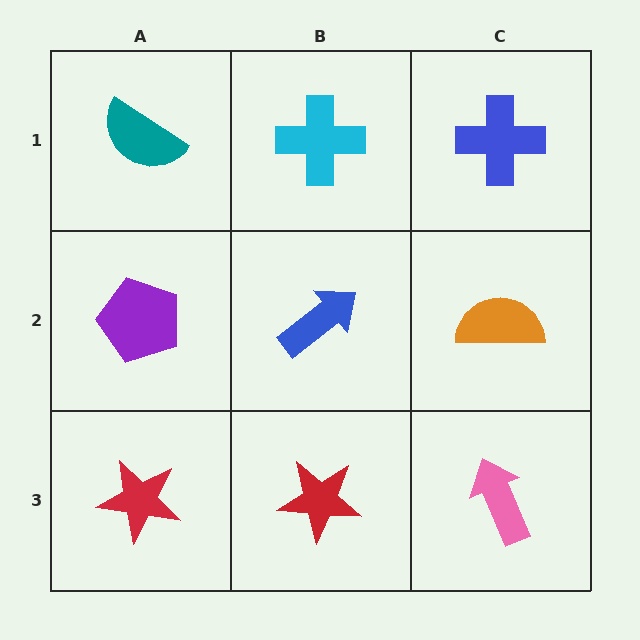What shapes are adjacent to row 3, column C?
An orange semicircle (row 2, column C), a red star (row 3, column B).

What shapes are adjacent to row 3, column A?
A purple pentagon (row 2, column A), a red star (row 3, column B).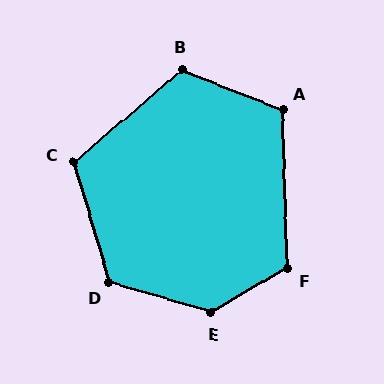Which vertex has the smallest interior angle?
A, at approximately 113 degrees.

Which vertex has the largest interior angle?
E, at approximately 133 degrees.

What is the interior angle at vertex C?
Approximately 114 degrees (obtuse).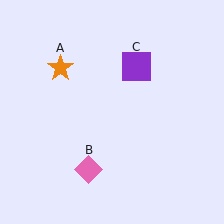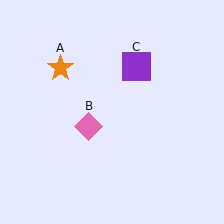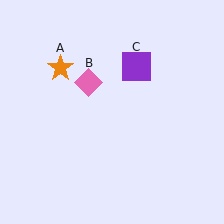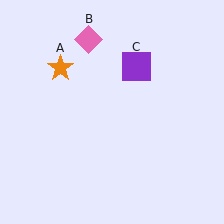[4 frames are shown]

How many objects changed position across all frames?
1 object changed position: pink diamond (object B).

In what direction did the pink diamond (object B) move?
The pink diamond (object B) moved up.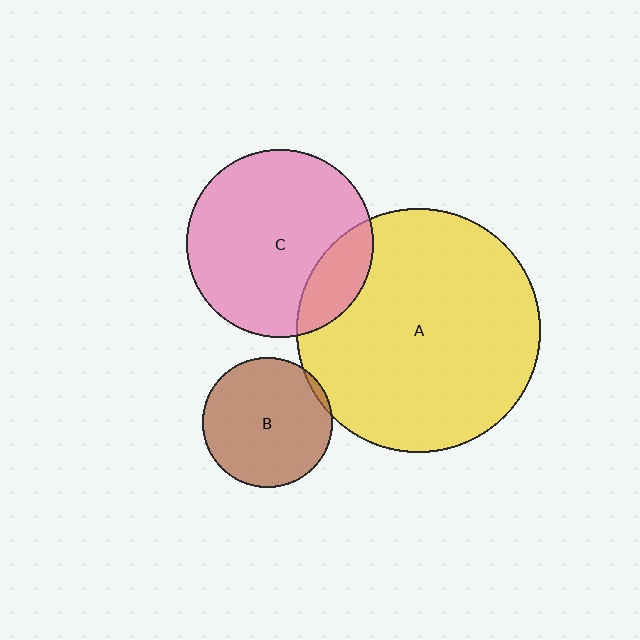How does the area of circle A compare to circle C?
Approximately 1.7 times.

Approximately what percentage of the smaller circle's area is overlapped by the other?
Approximately 5%.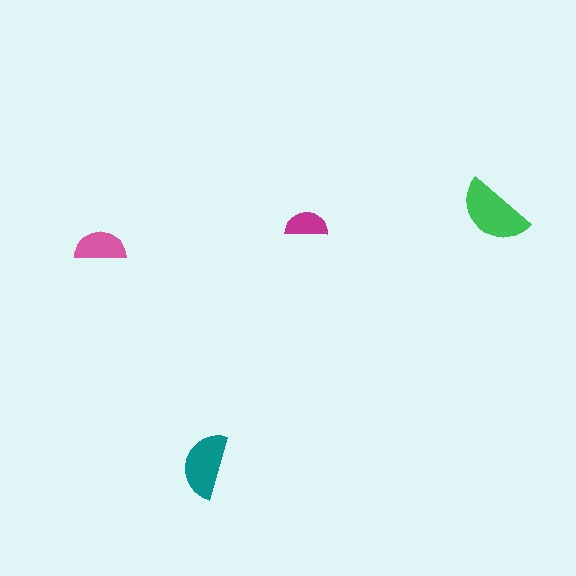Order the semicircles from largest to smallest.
the green one, the teal one, the pink one, the magenta one.